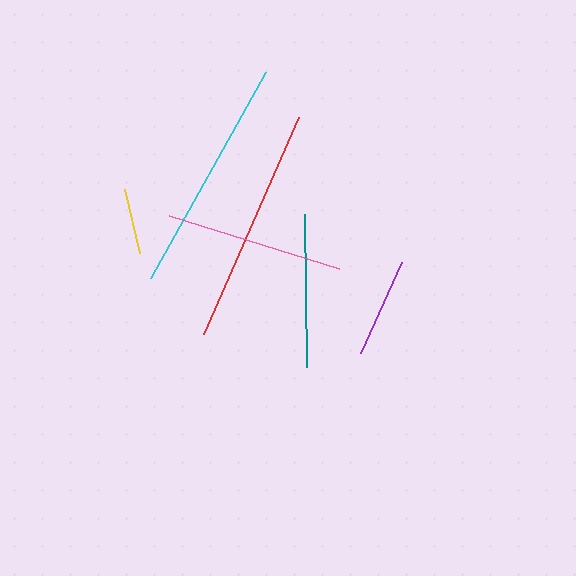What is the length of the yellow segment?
The yellow segment is approximately 66 pixels long.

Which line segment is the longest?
The red line is the longest at approximately 237 pixels.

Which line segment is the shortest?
The yellow line is the shortest at approximately 66 pixels.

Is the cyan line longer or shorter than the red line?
The red line is longer than the cyan line.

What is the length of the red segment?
The red segment is approximately 237 pixels long.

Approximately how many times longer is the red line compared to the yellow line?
The red line is approximately 3.6 times the length of the yellow line.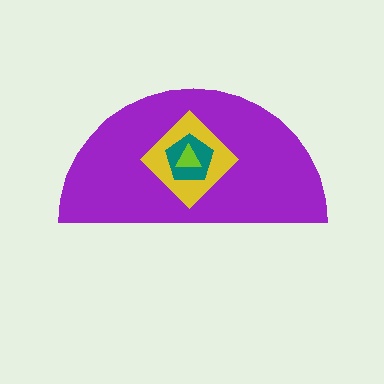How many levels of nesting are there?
4.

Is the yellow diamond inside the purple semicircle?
Yes.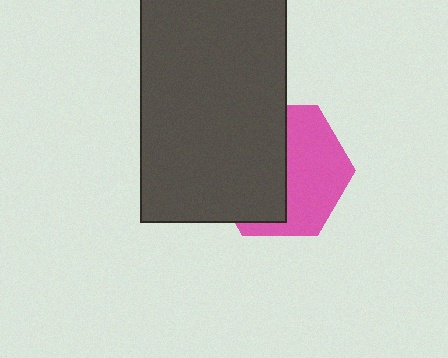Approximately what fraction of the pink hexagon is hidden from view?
Roughly 52% of the pink hexagon is hidden behind the dark gray rectangle.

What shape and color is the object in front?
The object in front is a dark gray rectangle.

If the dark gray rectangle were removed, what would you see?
You would see the complete pink hexagon.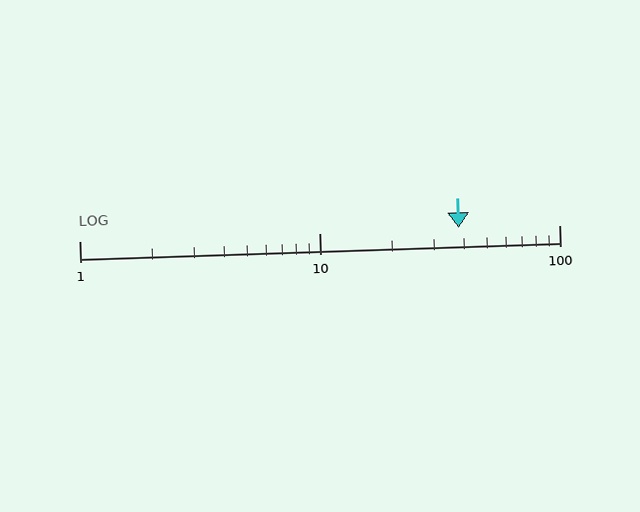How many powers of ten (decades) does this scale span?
The scale spans 2 decades, from 1 to 100.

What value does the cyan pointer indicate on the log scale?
The pointer indicates approximately 38.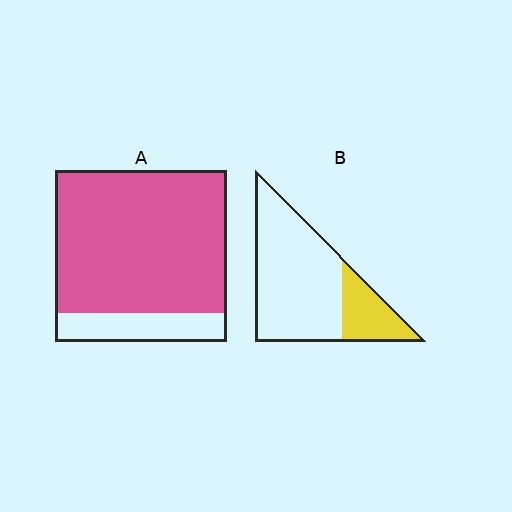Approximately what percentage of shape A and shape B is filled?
A is approximately 85% and B is approximately 25%.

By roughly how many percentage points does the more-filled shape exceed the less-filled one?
By roughly 60 percentage points (A over B).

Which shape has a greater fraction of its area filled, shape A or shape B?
Shape A.